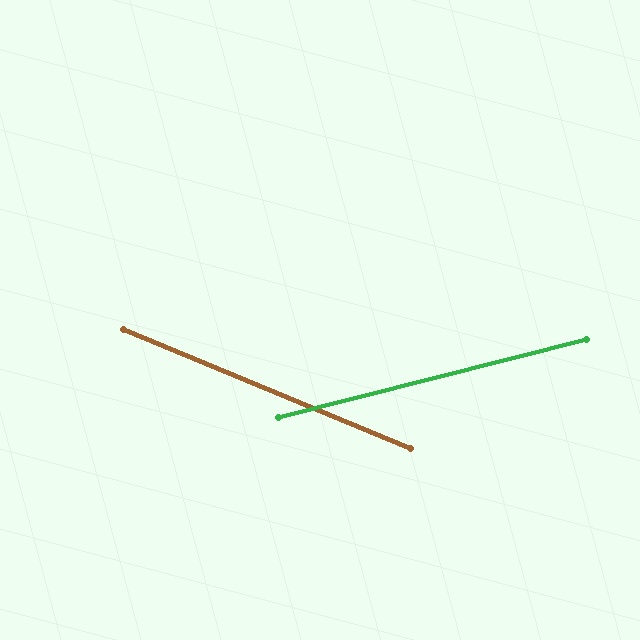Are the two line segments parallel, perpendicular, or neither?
Neither parallel nor perpendicular — they differ by about 37°.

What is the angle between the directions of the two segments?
Approximately 37 degrees.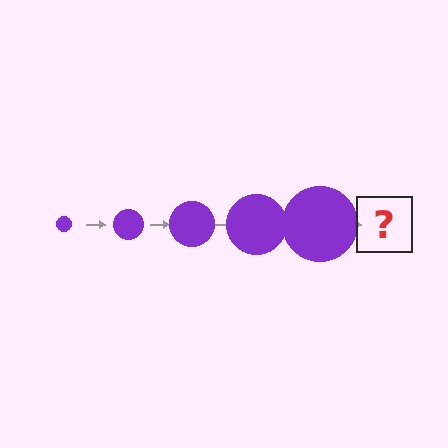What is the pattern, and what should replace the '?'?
The pattern is that the circle gets progressively larger each step. The '?' should be a purple circle, larger than the previous one.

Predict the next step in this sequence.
The next step is a purple circle, larger than the previous one.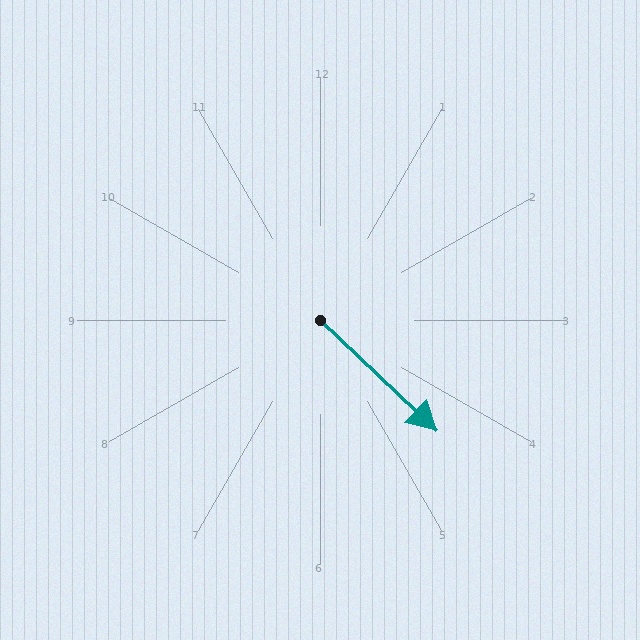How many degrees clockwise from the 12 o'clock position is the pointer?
Approximately 134 degrees.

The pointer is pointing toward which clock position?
Roughly 4 o'clock.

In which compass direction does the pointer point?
Southeast.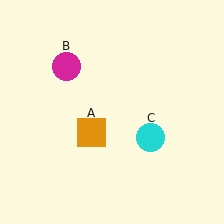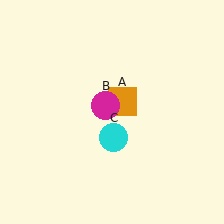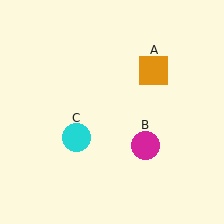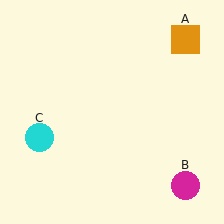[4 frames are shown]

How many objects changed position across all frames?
3 objects changed position: orange square (object A), magenta circle (object B), cyan circle (object C).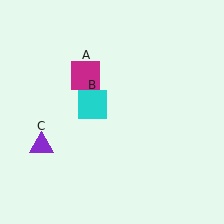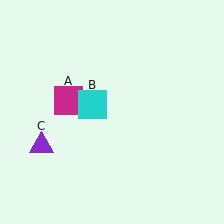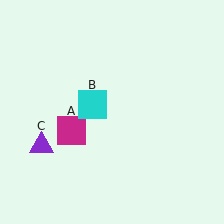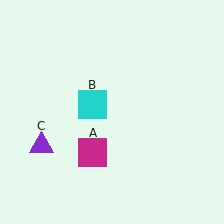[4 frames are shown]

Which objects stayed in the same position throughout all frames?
Cyan square (object B) and purple triangle (object C) remained stationary.